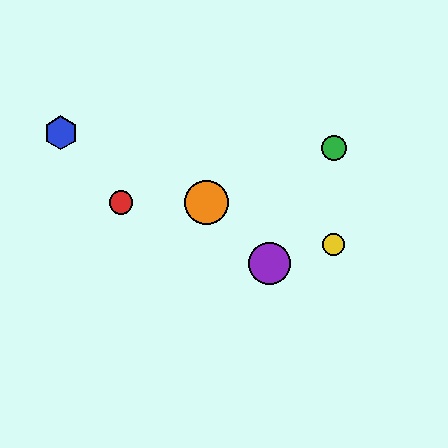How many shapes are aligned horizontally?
2 shapes (the red circle, the orange circle) are aligned horizontally.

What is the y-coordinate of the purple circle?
The purple circle is at y≈264.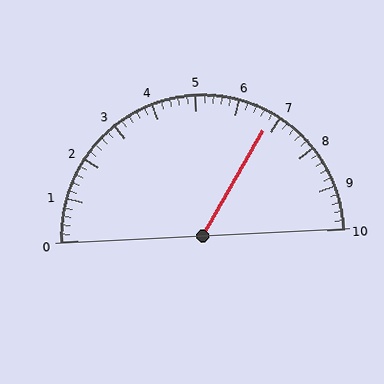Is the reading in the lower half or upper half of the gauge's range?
The reading is in the upper half of the range (0 to 10).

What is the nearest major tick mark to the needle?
The nearest major tick mark is 7.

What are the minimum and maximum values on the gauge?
The gauge ranges from 0 to 10.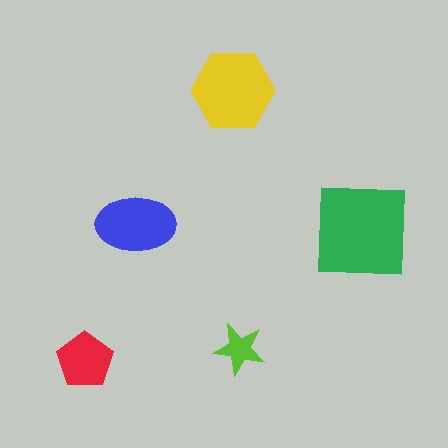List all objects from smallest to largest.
The lime star, the red pentagon, the blue ellipse, the yellow hexagon, the green square.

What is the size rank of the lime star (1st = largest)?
5th.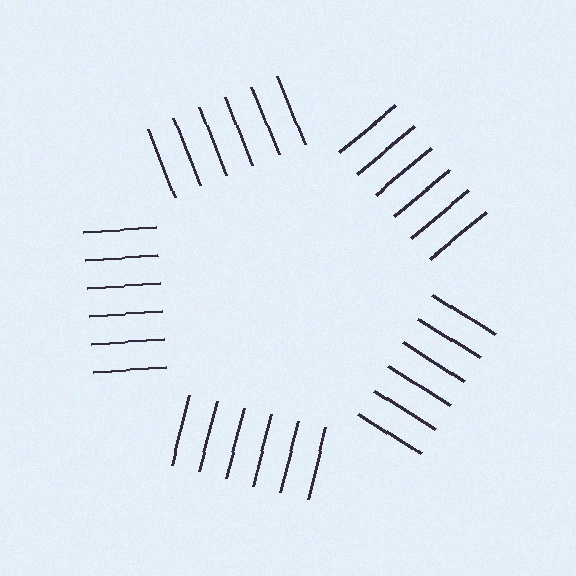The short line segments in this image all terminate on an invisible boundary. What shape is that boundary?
An illusory pentagon — the line segments terminate on its edges but no continuous stroke is drawn.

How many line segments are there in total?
30 — 6 along each of the 5 edges.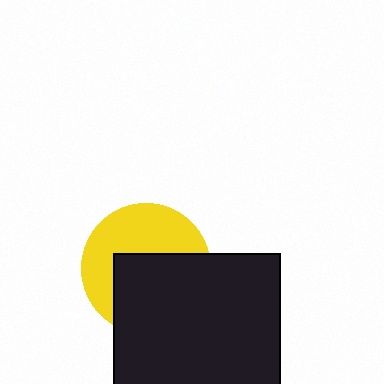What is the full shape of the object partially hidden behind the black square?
The partially hidden object is a yellow circle.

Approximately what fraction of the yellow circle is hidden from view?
Roughly 51% of the yellow circle is hidden behind the black square.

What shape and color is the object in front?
The object in front is a black square.